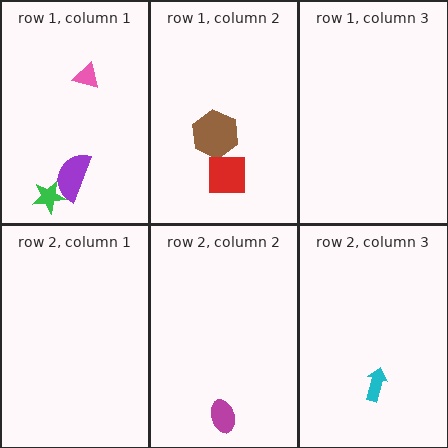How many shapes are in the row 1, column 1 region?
3.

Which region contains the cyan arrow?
The row 2, column 3 region.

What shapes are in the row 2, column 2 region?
The magenta ellipse.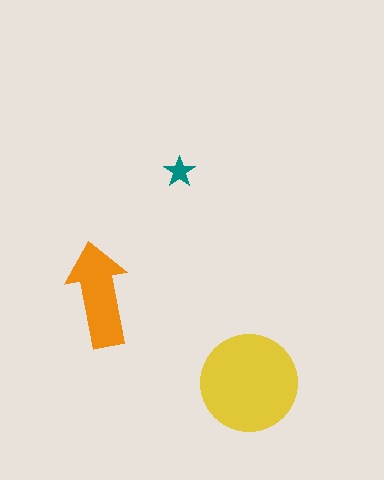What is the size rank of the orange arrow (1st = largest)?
2nd.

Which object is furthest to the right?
The yellow circle is rightmost.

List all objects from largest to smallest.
The yellow circle, the orange arrow, the teal star.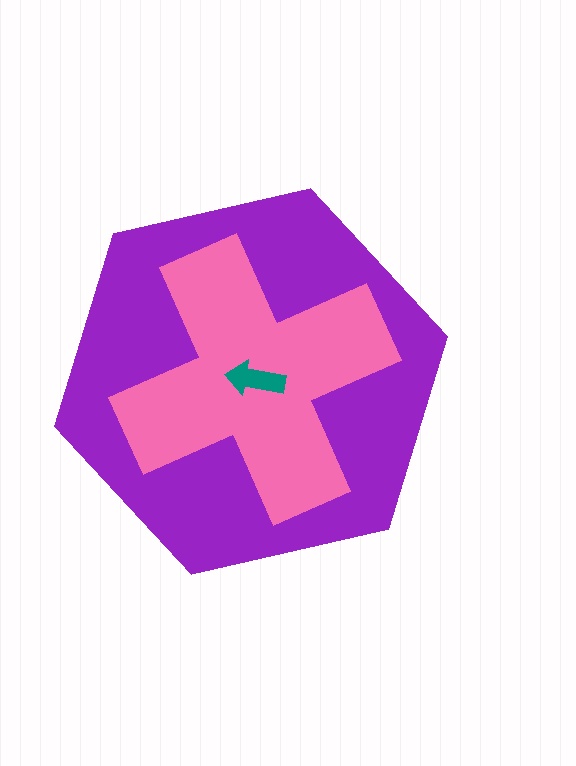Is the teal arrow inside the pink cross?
Yes.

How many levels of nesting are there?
3.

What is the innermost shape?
The teal arrow.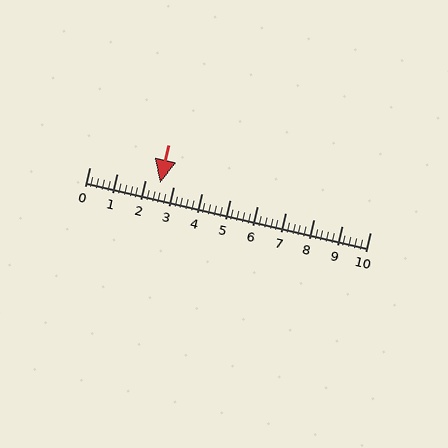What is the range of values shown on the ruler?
The ruler shows values from 0 to 10.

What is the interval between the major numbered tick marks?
The major tick marks are spaced 1 units apart.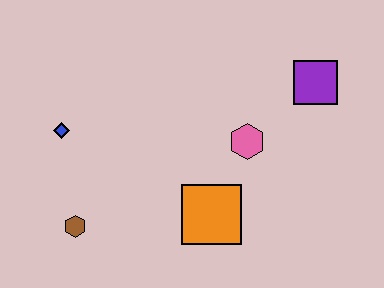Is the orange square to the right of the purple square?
No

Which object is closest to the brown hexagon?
The blue diamond is closest to the brown hexagon.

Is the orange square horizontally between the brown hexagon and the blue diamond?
No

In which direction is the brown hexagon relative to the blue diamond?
The brown hexagon is below the blue diamond.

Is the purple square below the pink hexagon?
No